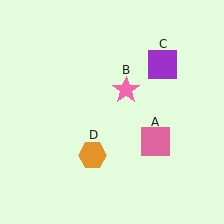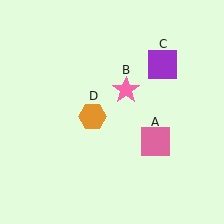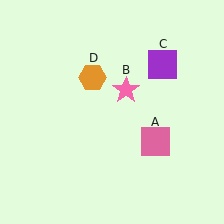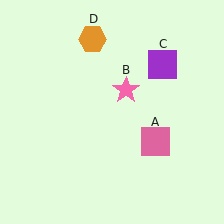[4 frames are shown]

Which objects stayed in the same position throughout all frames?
Pink square (object A) and pink star (object B) and purple square (object C) remained stationary.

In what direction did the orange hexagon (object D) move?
The orange hexagon (object D) moved up.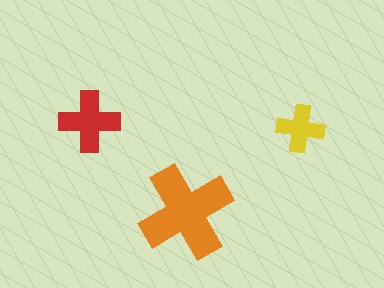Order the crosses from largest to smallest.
the orange one, the red one, the yellow one.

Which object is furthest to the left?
The red cross is leftmost.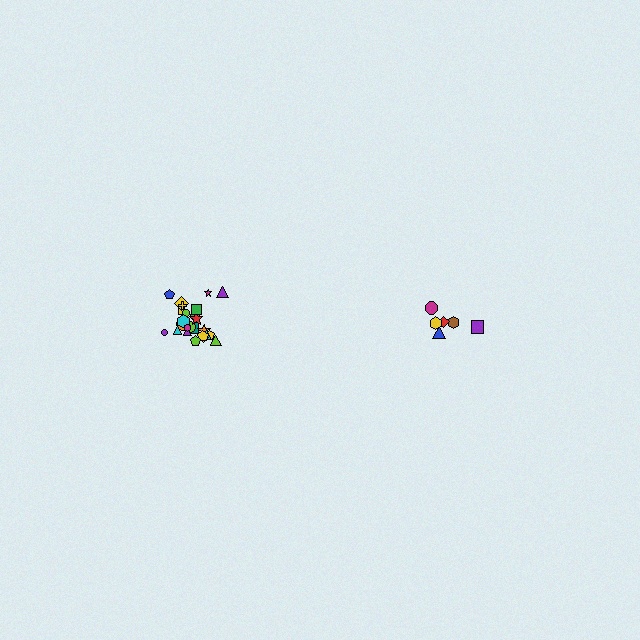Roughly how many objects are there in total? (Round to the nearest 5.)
Roughly 30 objects in total.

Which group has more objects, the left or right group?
The left group.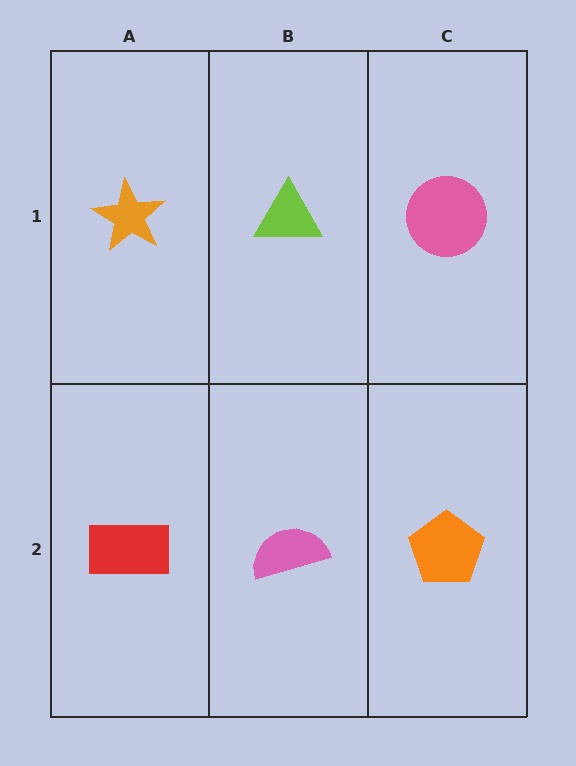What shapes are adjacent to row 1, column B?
A pink semicircle (row 2, column B), an orange star (row 1, column A), a pink circle (row 1, column C).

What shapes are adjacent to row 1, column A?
A red rectangle (row 2, column A), a lime triangle (row 1, column B).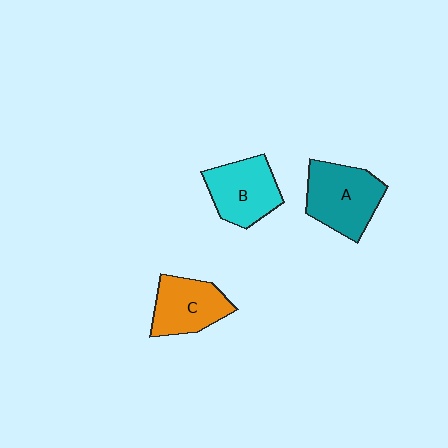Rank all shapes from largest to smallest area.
From largest to smallest: A (teal), B (cyan), C (orange).